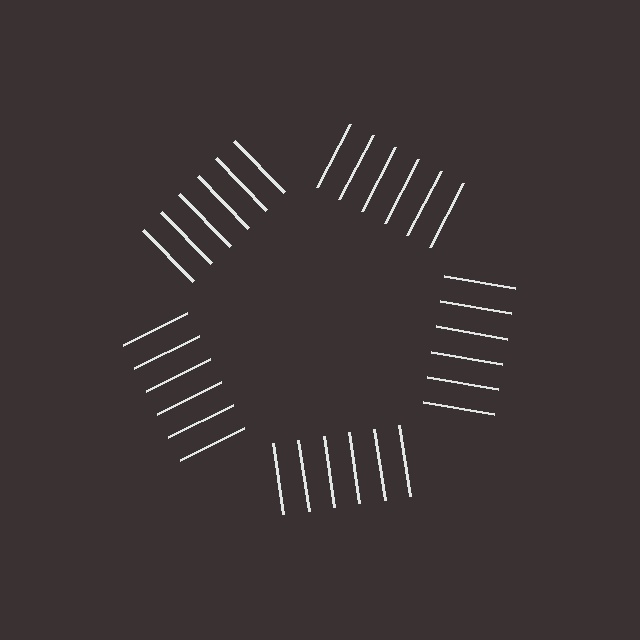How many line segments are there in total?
30 — 6 along each of the 5 edges.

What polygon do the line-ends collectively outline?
An illusory pentagon — the line segments terminate on its edges but no continuous stroke is drawn.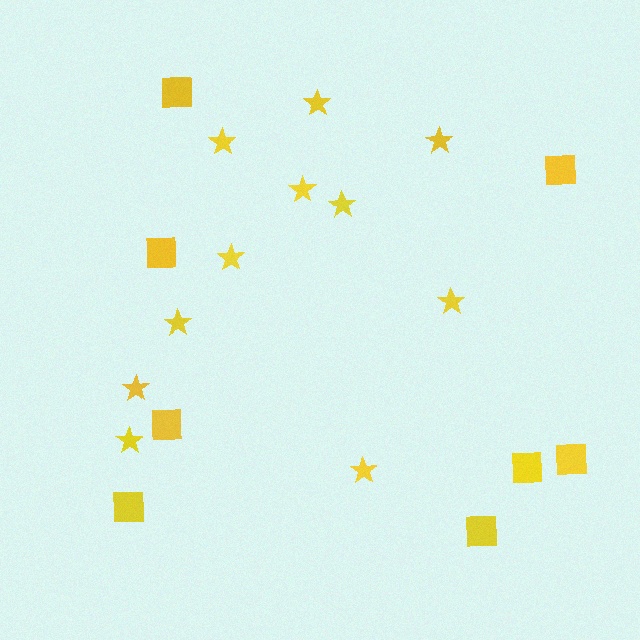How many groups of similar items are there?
There are 2 groups: one group of stars (11) and one group of squares (8).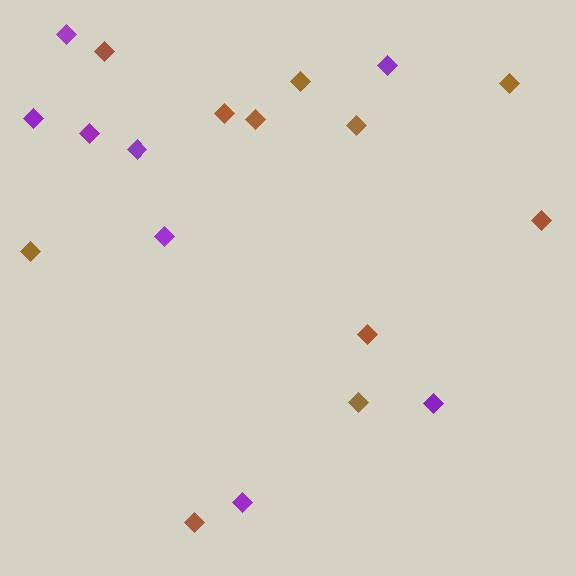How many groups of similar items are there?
There are 2 groups: one group of purple diamonds (8) and one group of brown diamonds (11).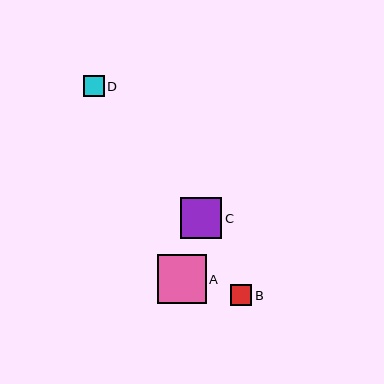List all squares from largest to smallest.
From largest to smallest: A, C, B, D.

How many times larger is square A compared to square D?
Square A is approximately 2.3 times the size of square D.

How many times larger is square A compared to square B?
Square A is approximately 2.3 times the size of square B.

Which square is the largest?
Square A is the largest with a size of approximately 48 pixels.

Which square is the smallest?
Square D is the smallest with a size of approximately 21 pixels.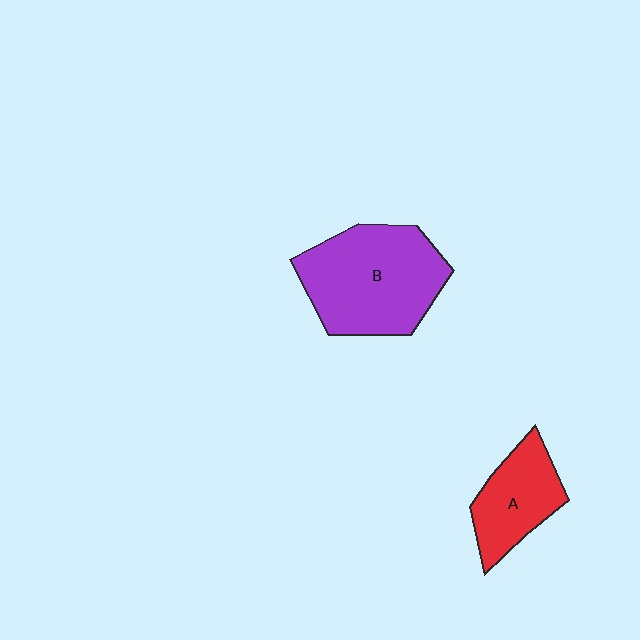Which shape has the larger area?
Shape B (purple).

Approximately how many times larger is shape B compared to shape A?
Approximately 1.8 times.